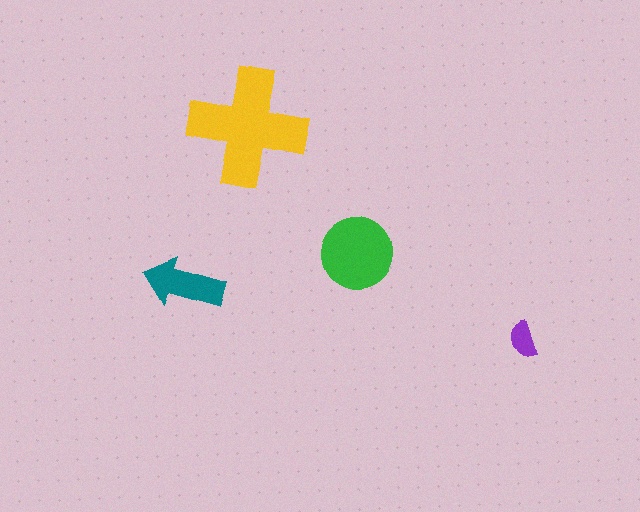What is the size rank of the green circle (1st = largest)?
2nd.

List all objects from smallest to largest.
The purple semicircle, the teal arrow, the green circle, the yellow cross.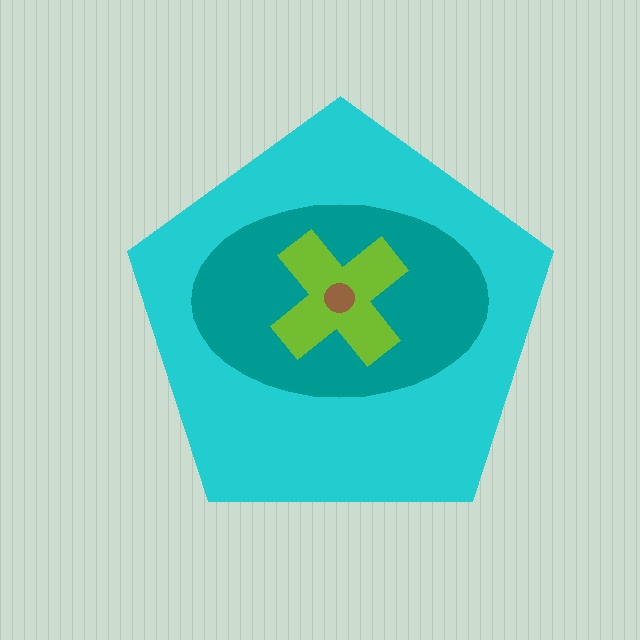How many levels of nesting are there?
4.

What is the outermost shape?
The cyan pentagon.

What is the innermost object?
The brown circle.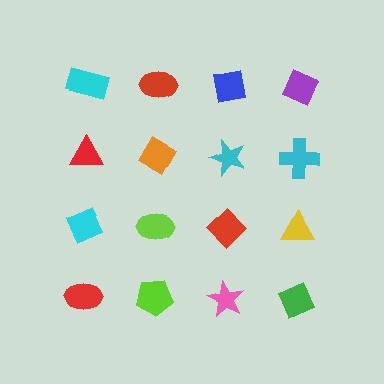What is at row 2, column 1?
A red triangle.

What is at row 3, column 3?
A red diamond.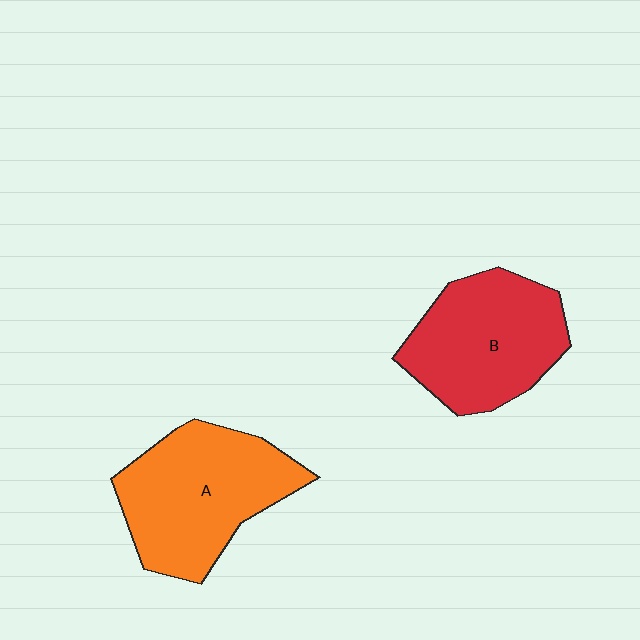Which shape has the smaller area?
Shape B (red).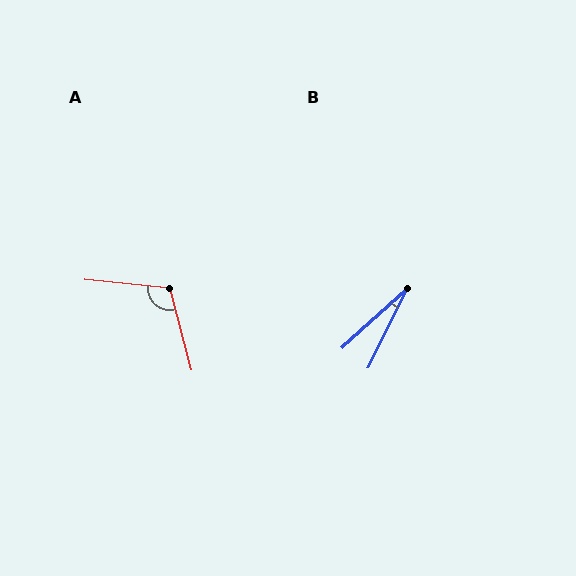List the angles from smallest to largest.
B (21°), A (111°).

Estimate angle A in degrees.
Approximately 111 degrees.